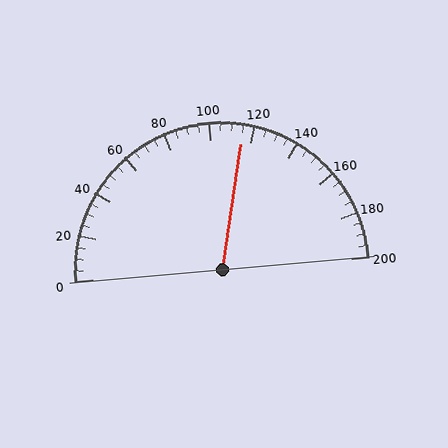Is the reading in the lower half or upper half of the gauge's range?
The reading is in the upper half of the range (0 to 200).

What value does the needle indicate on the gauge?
The needle indicates approximately 115.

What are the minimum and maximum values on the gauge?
The gauge ranges from 0 to 200.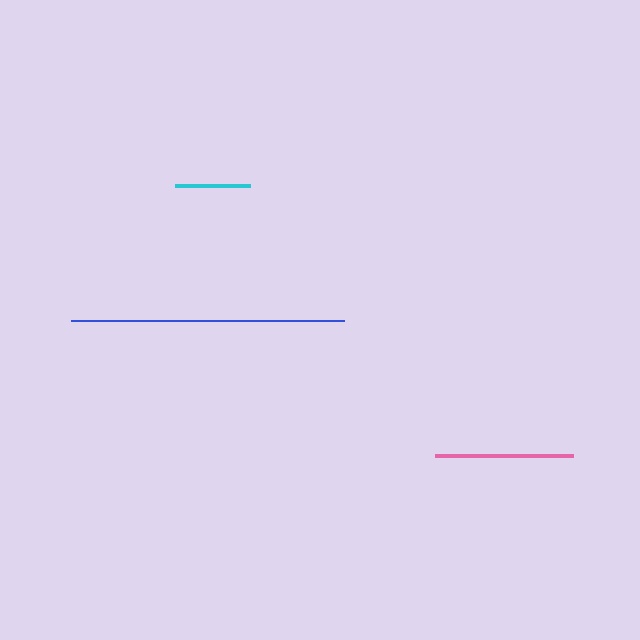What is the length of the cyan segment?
The cyan segment is approximately 75 pixels long.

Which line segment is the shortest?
The cyan line is the shortest at approximately 75 pixels.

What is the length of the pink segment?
The pink segment is approximately 137 pixels long.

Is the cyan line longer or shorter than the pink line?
The pink line is longer than the cyan line.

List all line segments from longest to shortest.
From longest to shortest: blue, pink, cyan.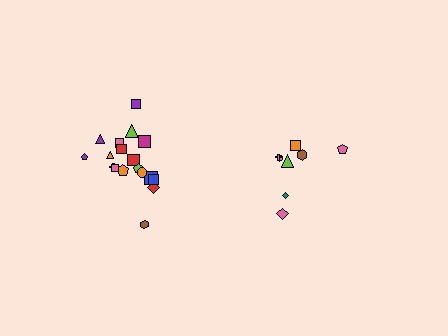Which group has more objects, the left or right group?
The left group.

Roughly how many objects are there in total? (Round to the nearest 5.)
Roughly 25 objects in total.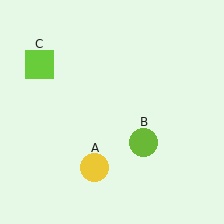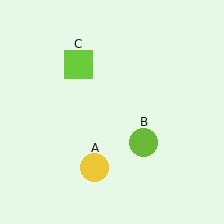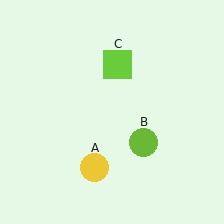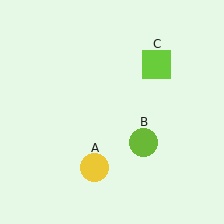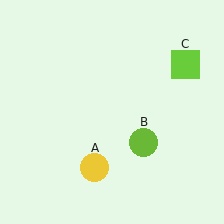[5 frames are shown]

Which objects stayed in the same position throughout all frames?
Yellow circle (object A) and lime circle (object B) remained stationary.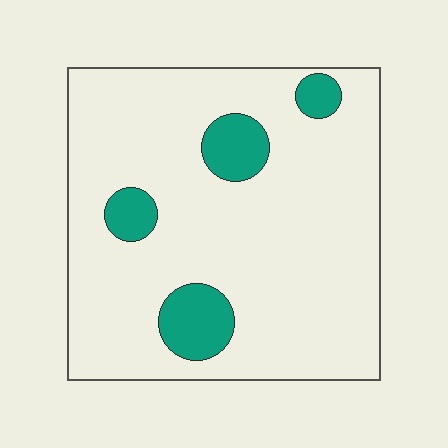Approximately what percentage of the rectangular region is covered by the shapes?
Approximately 15%.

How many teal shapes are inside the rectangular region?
4.